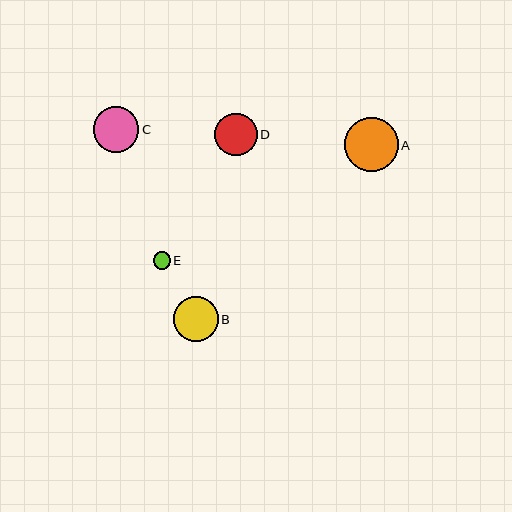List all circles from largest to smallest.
From largest to smallest: A, C, B, D, E.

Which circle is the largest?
Circle A is the largest with a size of approximately 53 pixels.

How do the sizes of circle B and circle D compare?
Circle B and circle D are approximately the same size.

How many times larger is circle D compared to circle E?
Circle D is approximately 2.5 times the size of circle E.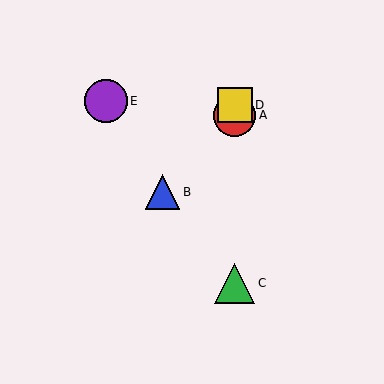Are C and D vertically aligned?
Yes, both are at x≈235.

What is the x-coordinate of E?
Object E is at x≈106.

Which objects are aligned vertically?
Objects A, C, D are aligned vertically.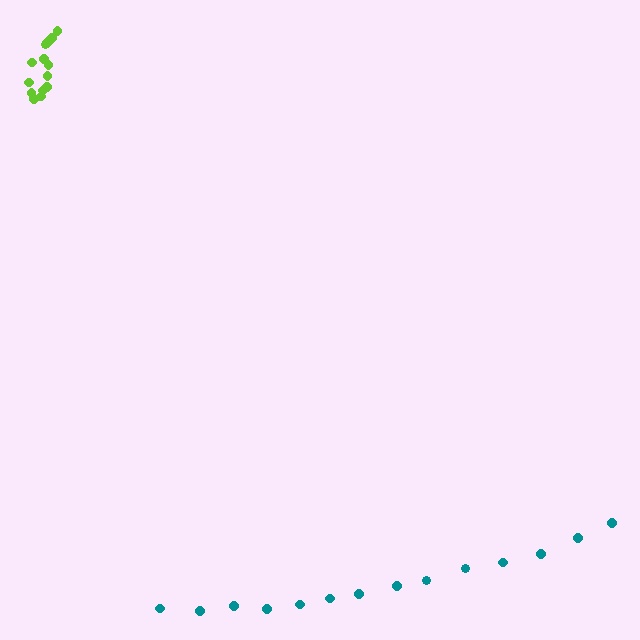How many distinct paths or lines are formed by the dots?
There are 2 distinct paths.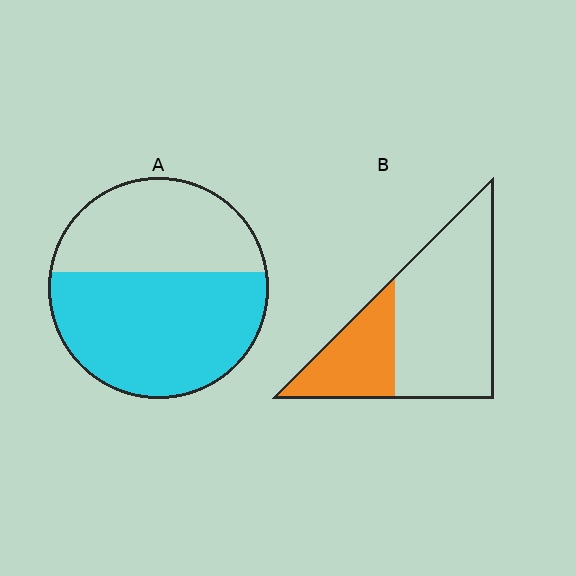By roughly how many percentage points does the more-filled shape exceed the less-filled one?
By roughly 30 percentage points (A over B).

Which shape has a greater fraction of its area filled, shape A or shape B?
Shape A.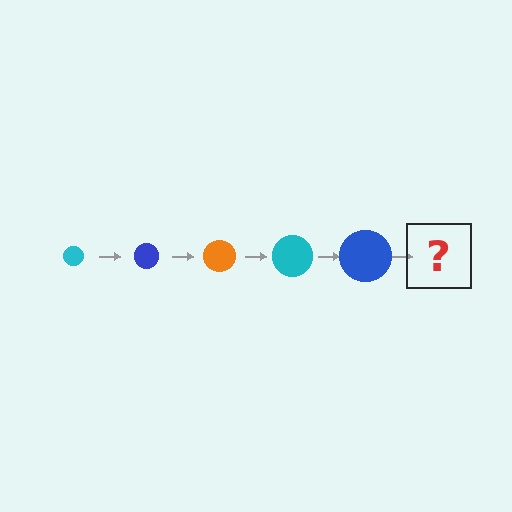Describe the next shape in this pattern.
It should be an orange circle, larger than the previous one.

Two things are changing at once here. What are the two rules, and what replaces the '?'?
The two rules are that the circle grows larger each step and the color cycles through cyan, blue, and orange. The '?' should be an orange circle, larger than the previous one.